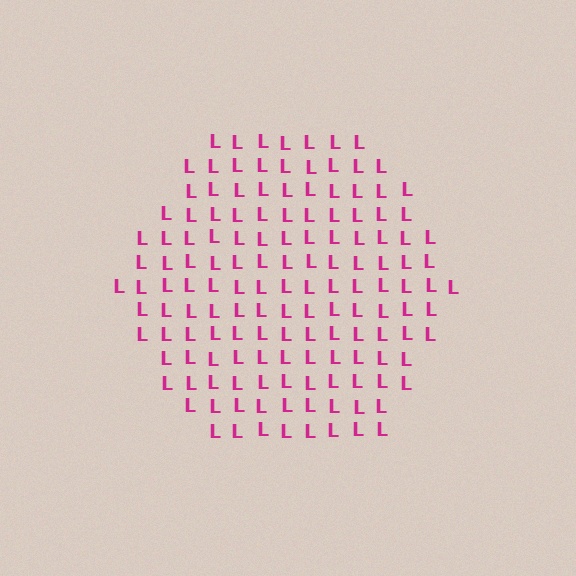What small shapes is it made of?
It is made of small letter L's.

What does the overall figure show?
The overall figure shows a hexagon.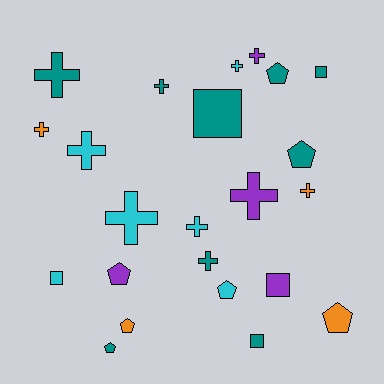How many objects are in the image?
There are 23 objects.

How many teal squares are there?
There are 3 teal squares.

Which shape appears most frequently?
Cross, with 11 objects.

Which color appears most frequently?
Teal, with 9 objects.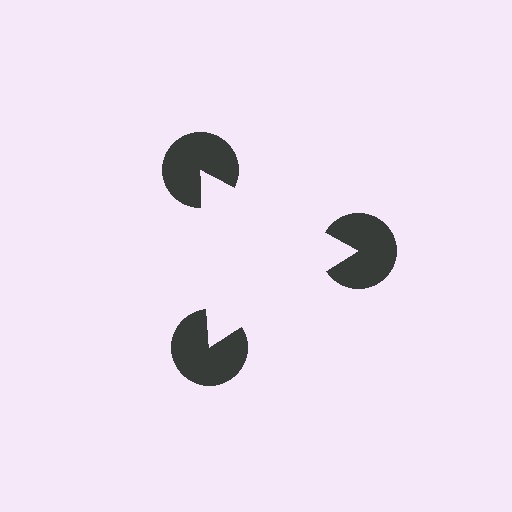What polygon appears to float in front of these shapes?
An illusory triangle — its edges are inferred from the aligned wedge cuts in the pac-man discs, not physically drawn.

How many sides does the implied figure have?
3 sides.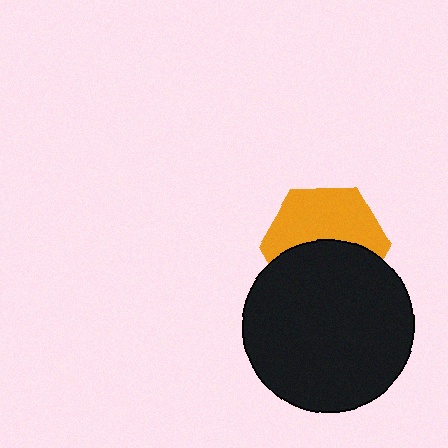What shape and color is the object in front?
The object in front is a black circle.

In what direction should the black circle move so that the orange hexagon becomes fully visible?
The black circle should move down. That is the shortest direction to clear the overlap and leave the orange hexagon fully visible.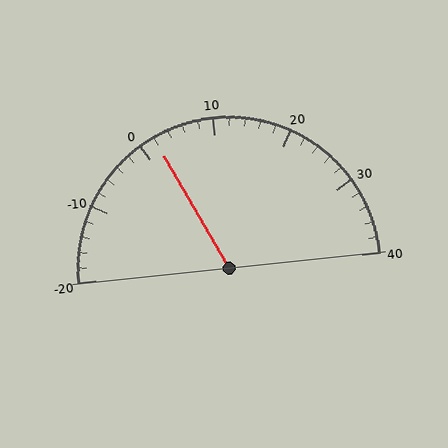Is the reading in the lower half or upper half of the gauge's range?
The reading is in the lower half of the range (-20 to 40).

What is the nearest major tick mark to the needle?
The nearest major tick mark is 0.